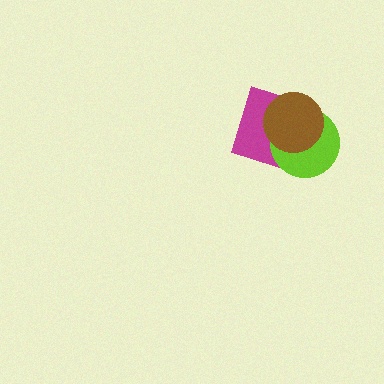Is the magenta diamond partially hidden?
Yes, it is partially covered by another shape.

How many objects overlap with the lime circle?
2 objects overlap with the lime circle.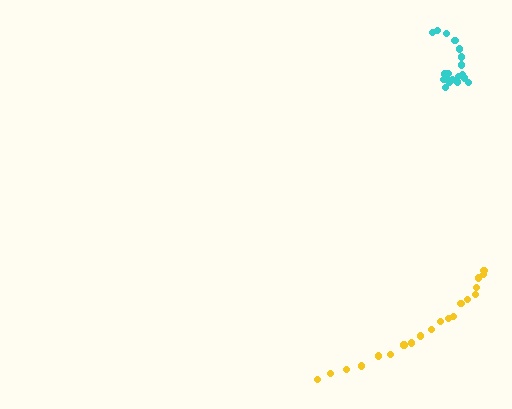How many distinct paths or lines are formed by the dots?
There are 2 distinct paths.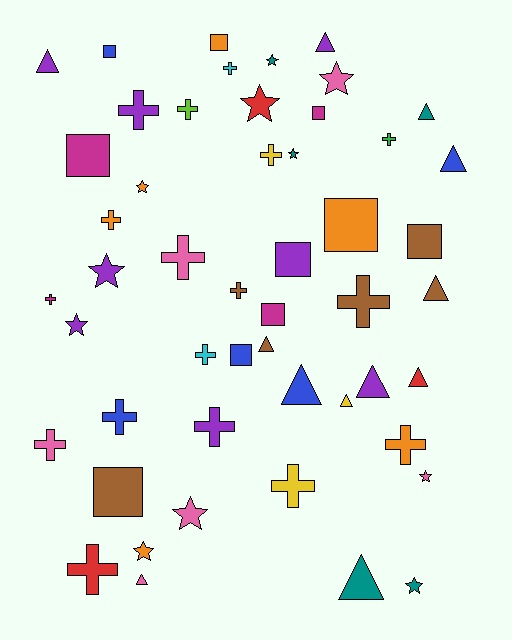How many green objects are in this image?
There is 1 green object.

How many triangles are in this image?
There are 12 triangles.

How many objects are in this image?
There are 50 objects.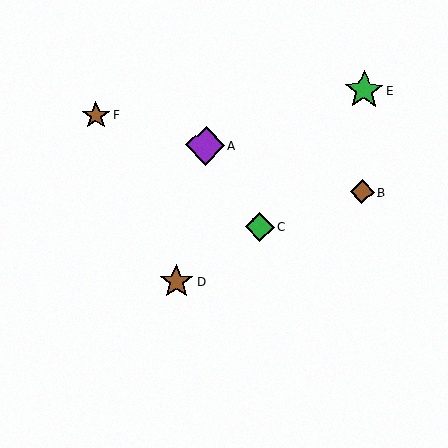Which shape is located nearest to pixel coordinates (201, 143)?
The purple diamond (labeled A) at (206, 146) is nearest to that location.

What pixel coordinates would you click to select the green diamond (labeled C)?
Click at (260, 227) to select the green diamond C.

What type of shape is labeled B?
Shape B is a brown diamond.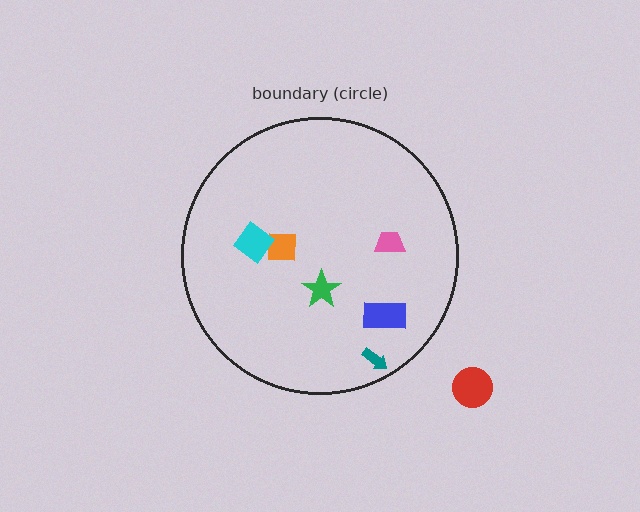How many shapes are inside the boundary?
6 inside, 1 outside.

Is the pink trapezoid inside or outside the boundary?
Inside.